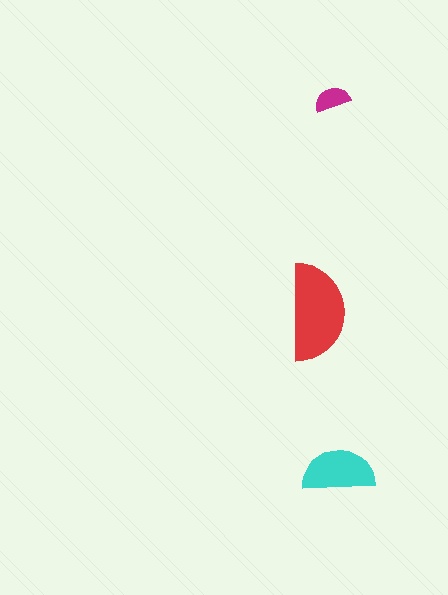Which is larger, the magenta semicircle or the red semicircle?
The red one.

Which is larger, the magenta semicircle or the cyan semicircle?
The cyan one.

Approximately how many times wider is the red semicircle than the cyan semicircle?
About 1.5 times wider.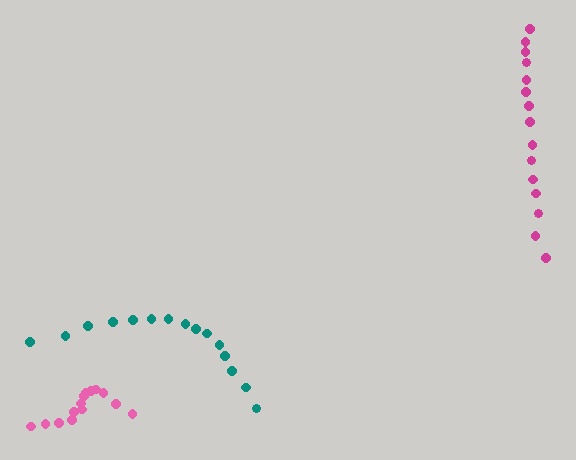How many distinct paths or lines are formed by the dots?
There are 3 distinct paths.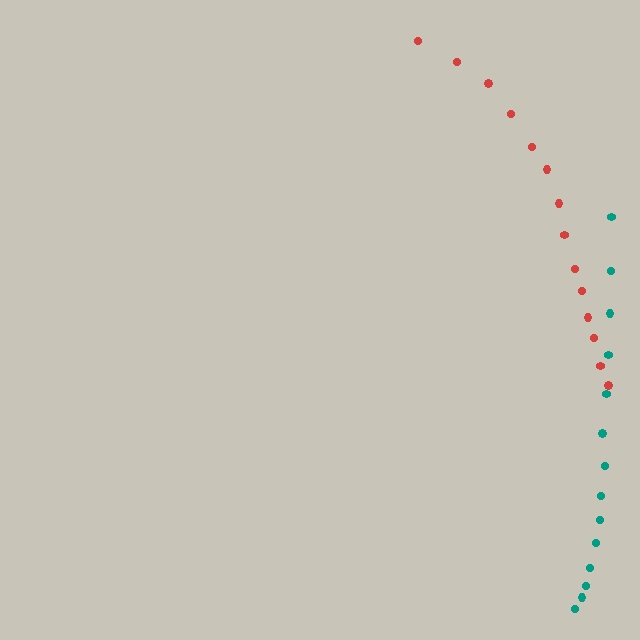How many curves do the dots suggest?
There are 2 distinct paths.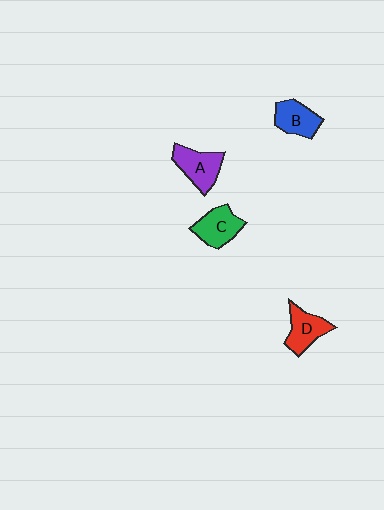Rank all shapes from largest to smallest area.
From largest to smallest: A (purple), C (green), D (red), B (blue).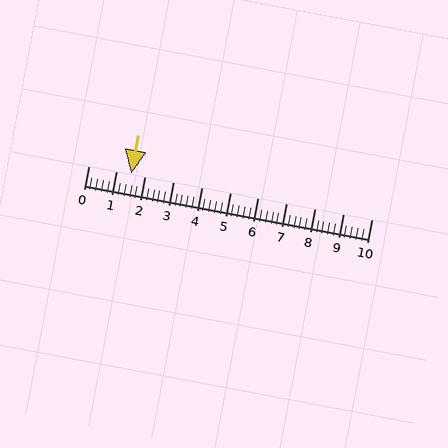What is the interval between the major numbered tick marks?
The major tick marks are spaced 1 units apart.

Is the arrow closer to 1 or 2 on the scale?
The arrow is closer to 2.